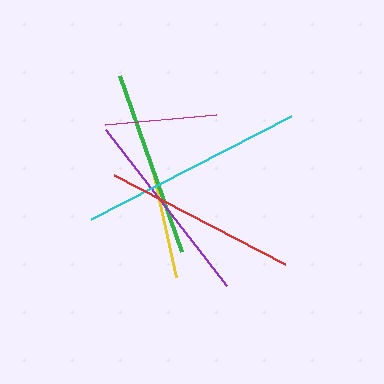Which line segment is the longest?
The cyan line is the longest at approximately 225 pixels.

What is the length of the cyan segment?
The cyan segment is approximately 225 pixels long.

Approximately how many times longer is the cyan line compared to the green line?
The cyan line is approximately 1.2 times the length of the green line.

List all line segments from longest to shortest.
From longest to shortest: cyan, purple, red, green, yellow, magenta.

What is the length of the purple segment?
The purple segment is approximately 197 pixels long.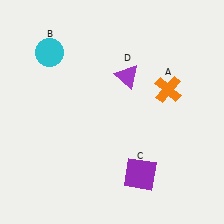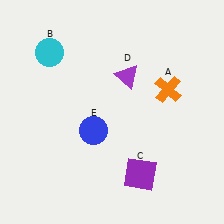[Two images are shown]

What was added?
A blue circle (E) was added in Image 2.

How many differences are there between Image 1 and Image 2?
There is 1 difference between the two images.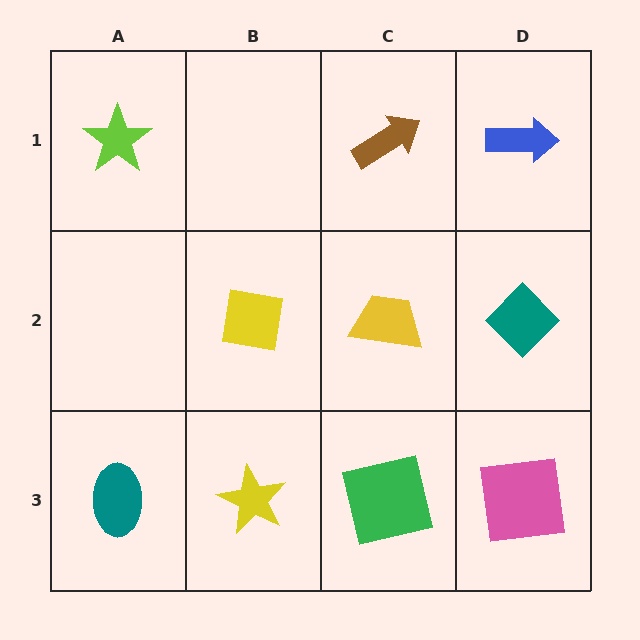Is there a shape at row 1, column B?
No, that cell is empty.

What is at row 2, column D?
A teal diamond.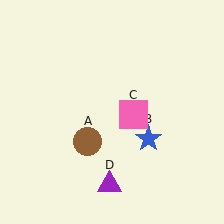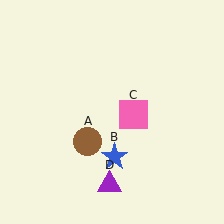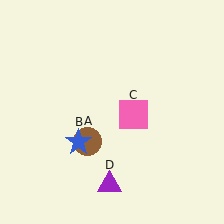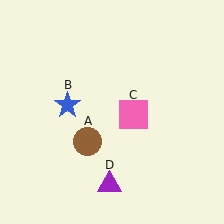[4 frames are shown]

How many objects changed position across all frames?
1 object changed position: blue star (object B).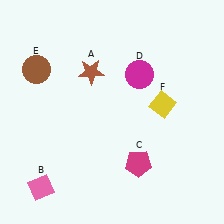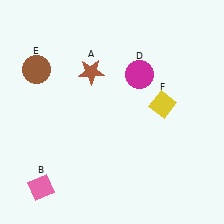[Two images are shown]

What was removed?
The magenta pentagon (C) was removed in Image 2.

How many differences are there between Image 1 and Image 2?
There is 1 difference between the two images.